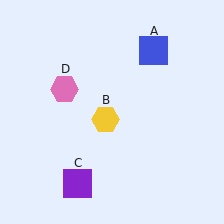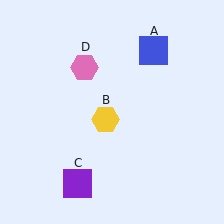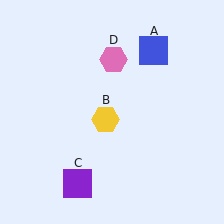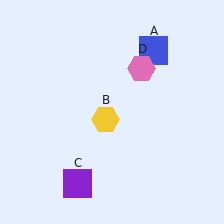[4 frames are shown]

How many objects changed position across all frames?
1 object changed position: pink hexagon (object D).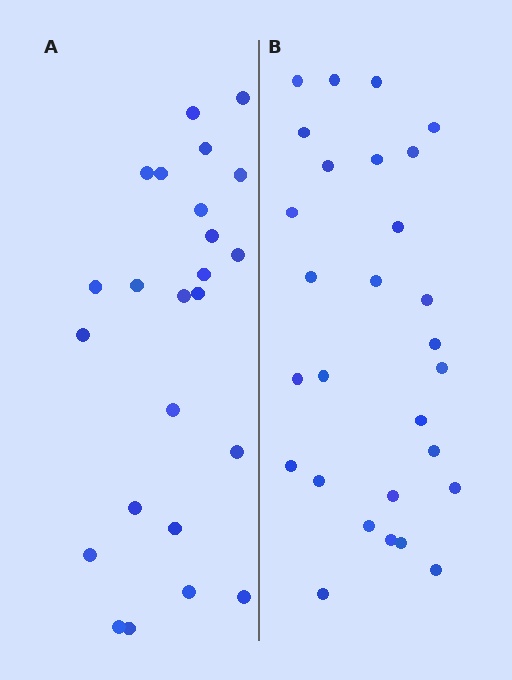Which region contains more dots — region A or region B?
Region B (the right region) has more dots.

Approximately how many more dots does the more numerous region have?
Region B has about 4 more dots than region A.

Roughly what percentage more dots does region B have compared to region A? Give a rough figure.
About 15% more.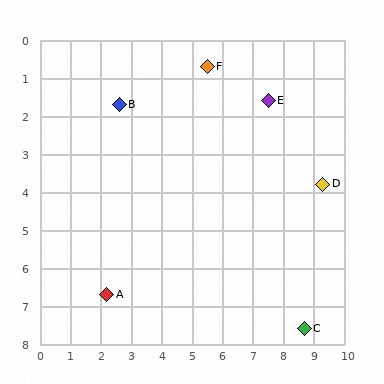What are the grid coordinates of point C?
Point C is at approximately (8.7, 7.6).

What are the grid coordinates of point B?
Point B is at approximately (2.6, 1.7).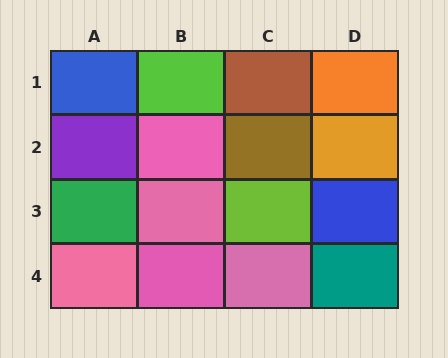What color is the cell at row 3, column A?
Green.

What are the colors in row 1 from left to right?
Blue, lime, brown, orange.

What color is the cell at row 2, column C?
Brown.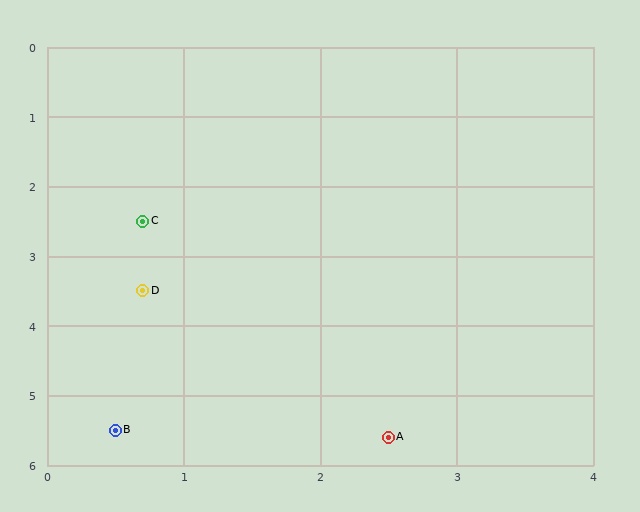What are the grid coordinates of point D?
Point D is at approximately (0.7, 3.5).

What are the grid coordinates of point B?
Point B is at approximately (0.5, 5.5).